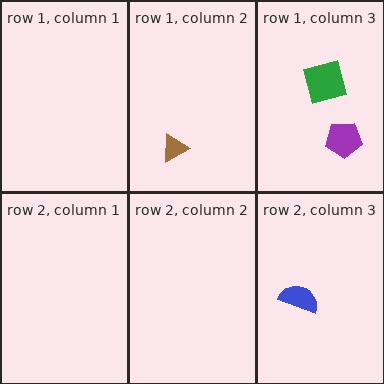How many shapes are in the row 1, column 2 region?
1.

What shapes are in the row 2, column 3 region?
The blue semicircle.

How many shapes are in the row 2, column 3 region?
1.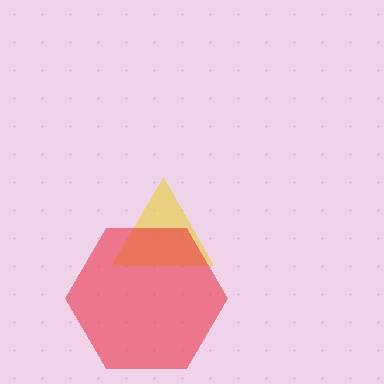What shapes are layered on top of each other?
The layered shapes are: a yellow triangle, a red hexagon.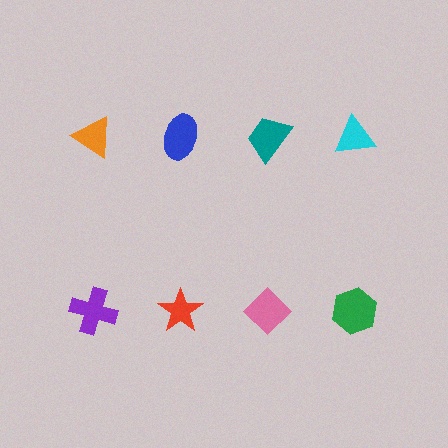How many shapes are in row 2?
4 shapes.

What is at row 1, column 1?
An orange triangle.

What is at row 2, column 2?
A red star.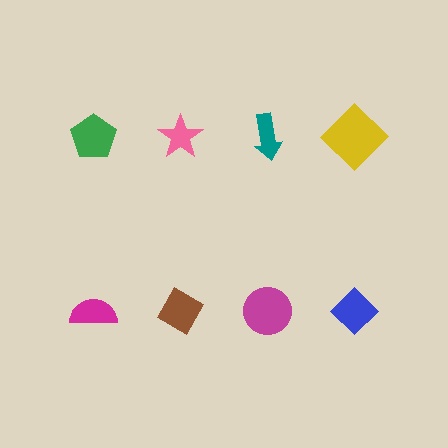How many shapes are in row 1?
4 shapes.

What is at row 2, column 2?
A brown diamond.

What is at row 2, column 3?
A magenta circle.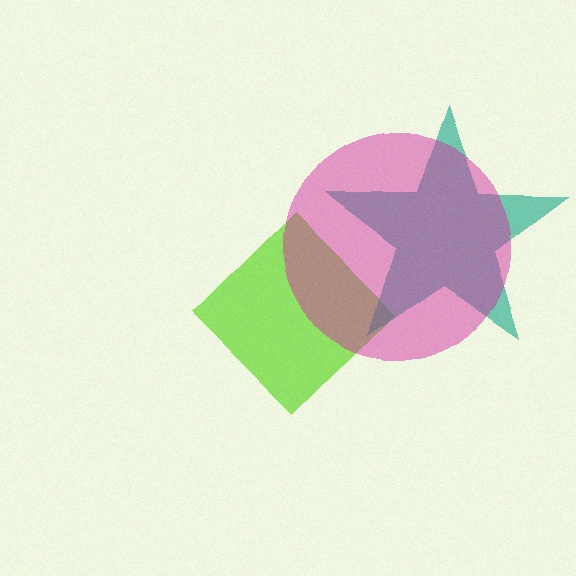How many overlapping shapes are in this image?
There are 3 overlapping shapes in the image.